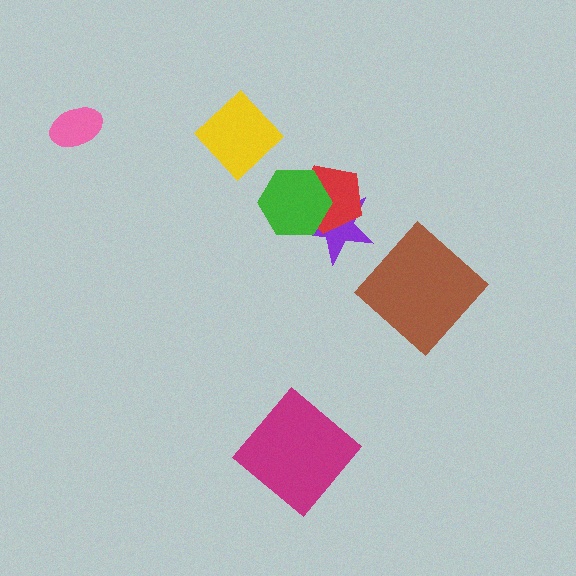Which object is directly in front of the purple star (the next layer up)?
The red pentagon is directly in front of the purple star.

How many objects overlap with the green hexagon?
2 objects overlap with the green hexagon.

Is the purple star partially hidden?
Yes, it is partially covered by another shape.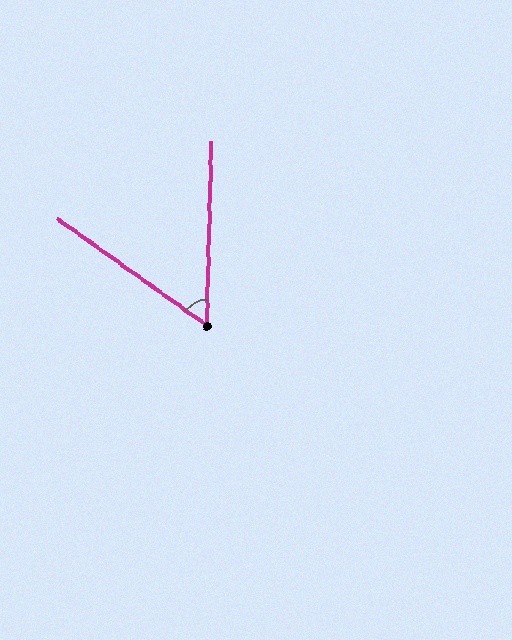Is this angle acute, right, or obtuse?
It is acute.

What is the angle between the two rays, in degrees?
Approximately 56 degrees.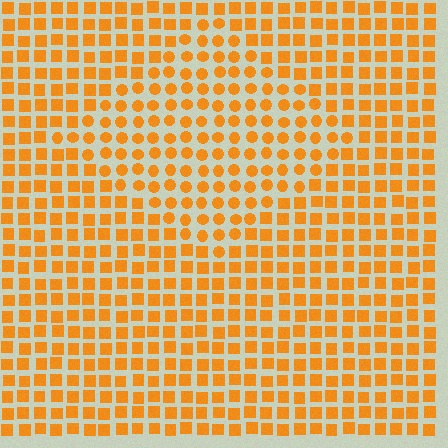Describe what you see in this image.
The image is filled with small orange elements arranged in a uniform grid. A diamond-shaped region contains circles, while the surrounding area contains squares. The boundary is defined purely by the change in element shape.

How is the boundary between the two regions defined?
The boundary is defined by a change in element shape: circles inside vs. squares outside. All elements share the same color and spacing.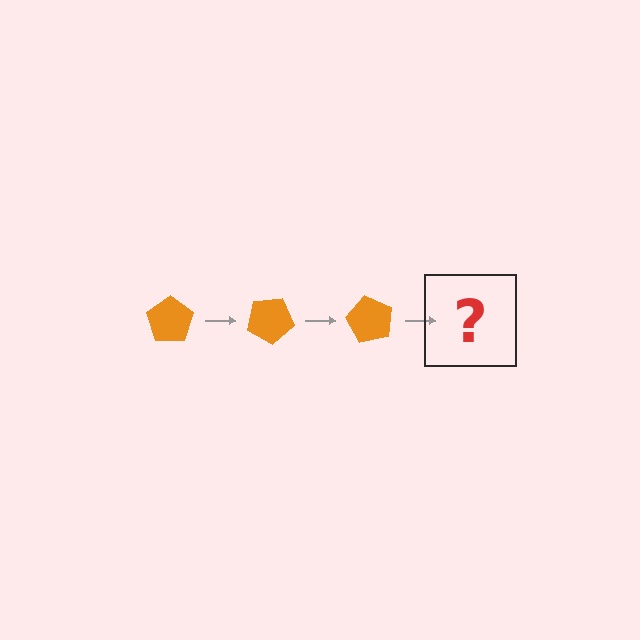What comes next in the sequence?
The next element should be an orange pentagon rotated 90 degrees.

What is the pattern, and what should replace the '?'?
The pattern is that the pentagon rotates 30 degrees each step. The '?' should be an orange pentagon rotated 90 degrees.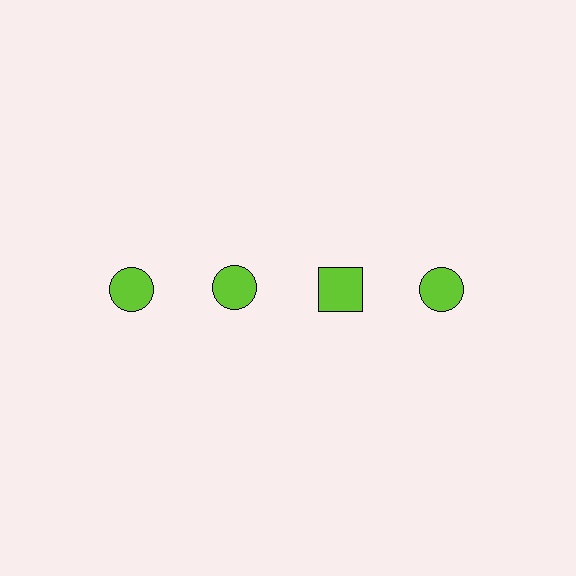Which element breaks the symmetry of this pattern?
The lime square in the top row, center column breaks the symmetry. All other shapes are lime circles.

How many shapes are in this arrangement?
There are 4 shapes arranged in a grid pattern.